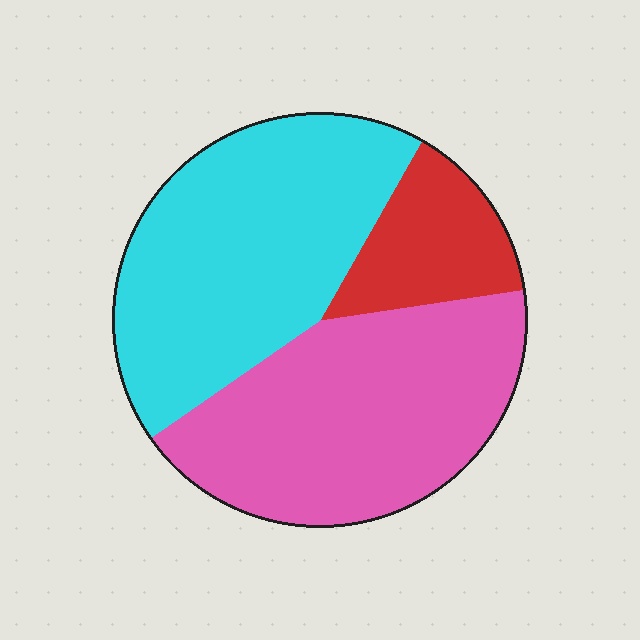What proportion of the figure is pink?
Pink covers 43% of the figure.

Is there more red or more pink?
Pink.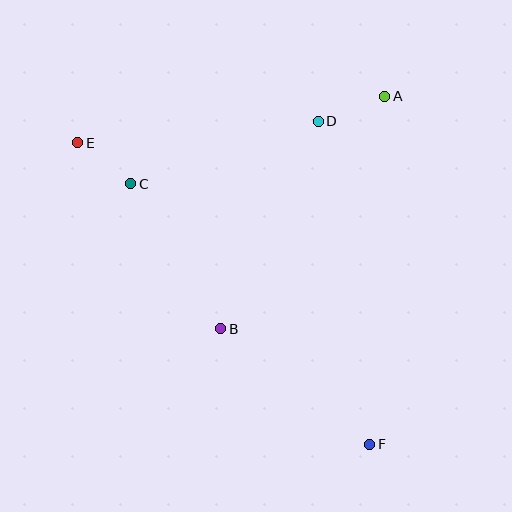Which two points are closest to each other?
Points C and E are closest to each other.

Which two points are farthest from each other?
Points E and F are farthest from each other.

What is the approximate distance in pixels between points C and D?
The distance between C and D is approximately 198 pixels.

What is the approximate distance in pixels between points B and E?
The distance between B and E is approximately 235 pixels.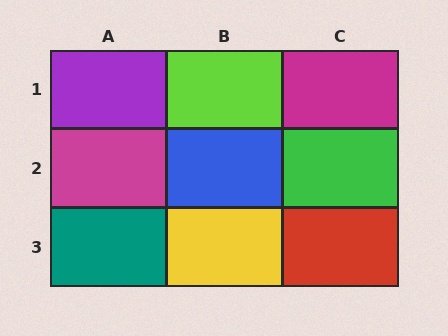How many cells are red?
1 cell is red.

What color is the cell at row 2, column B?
Blue.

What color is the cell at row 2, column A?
Magenta.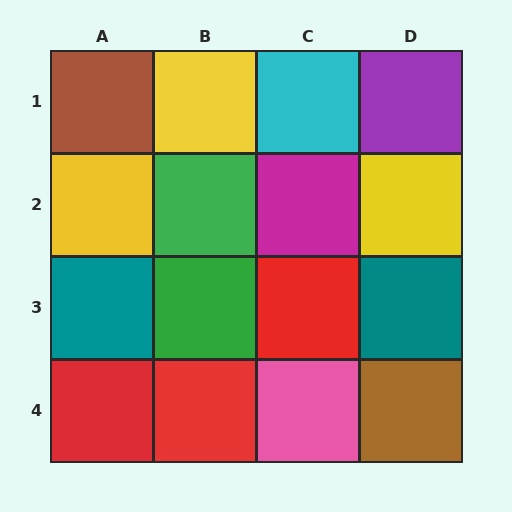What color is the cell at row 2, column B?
Green.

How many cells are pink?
1 cell is pink.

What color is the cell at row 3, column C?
Red.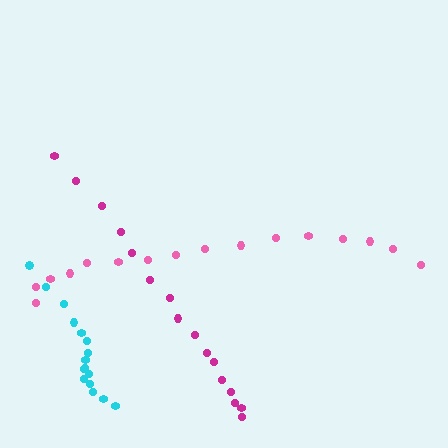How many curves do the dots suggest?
There are 3 distinct paths.